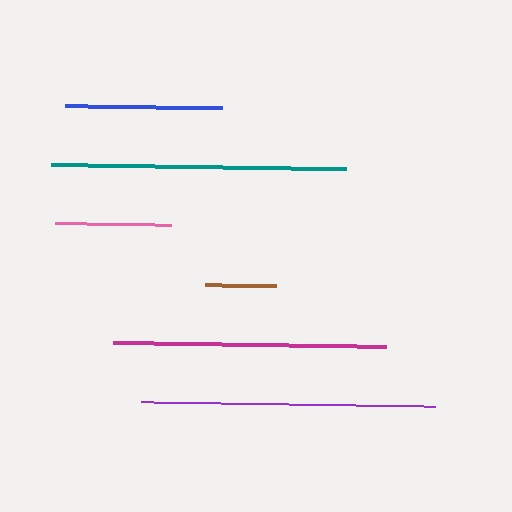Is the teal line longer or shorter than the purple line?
The teal line is longer than the purple line.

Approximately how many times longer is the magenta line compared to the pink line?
The magenta line is approximately 2.3 times the length of the pink line.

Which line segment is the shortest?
The brown line is the shortest at approximately 71 pixels.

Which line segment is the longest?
The teal line is the longest at approximately 295 pixels.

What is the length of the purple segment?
The purple segment is approximately 294 pixels long.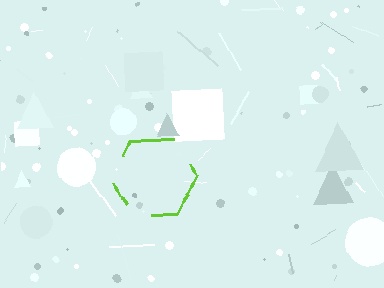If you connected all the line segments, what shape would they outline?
They would outline a hexagon.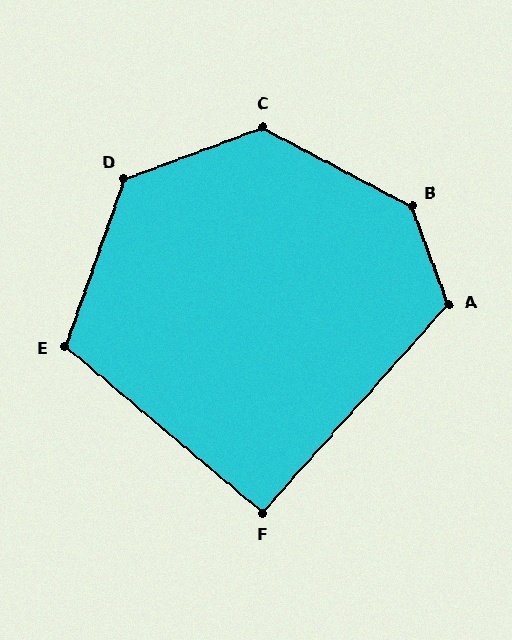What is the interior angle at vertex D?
Approximately 130 degrees (obtuse).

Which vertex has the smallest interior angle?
F, at approximately 92 degrees.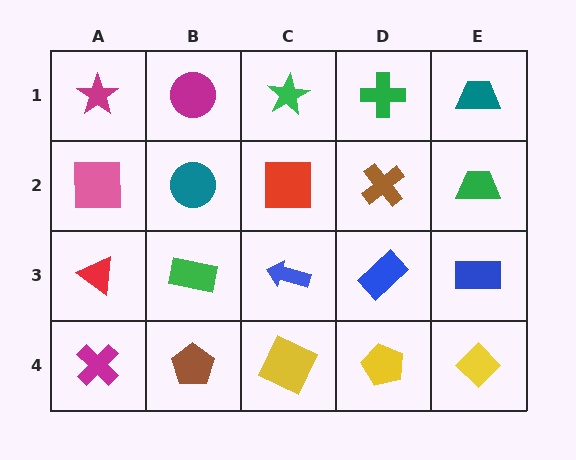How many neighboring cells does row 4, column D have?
3.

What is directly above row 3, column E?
A green trapezoid.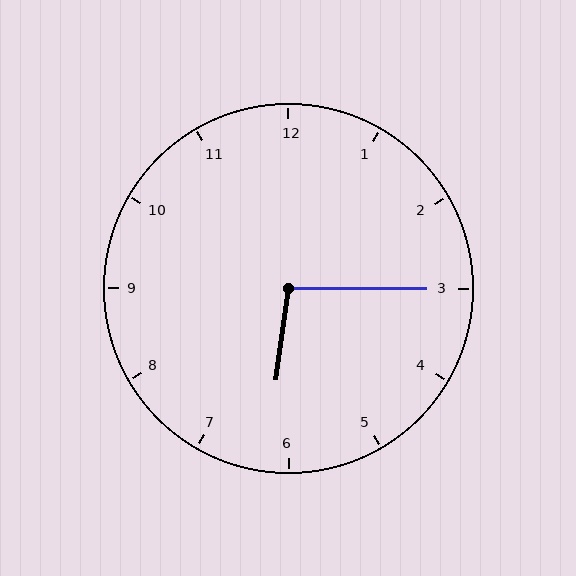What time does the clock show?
6:15.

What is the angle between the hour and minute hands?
Approximately 98 degrees.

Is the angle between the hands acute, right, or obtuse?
It is obtuse.